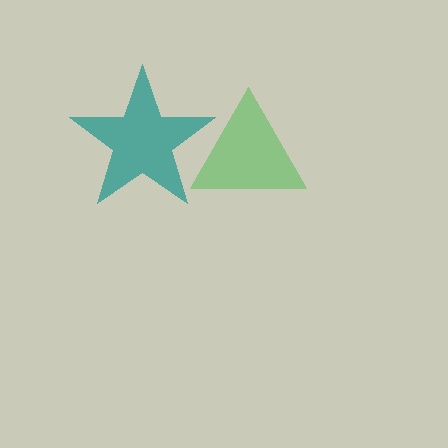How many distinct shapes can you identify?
There are 2 distinct shapes: a green triangle, a teal star.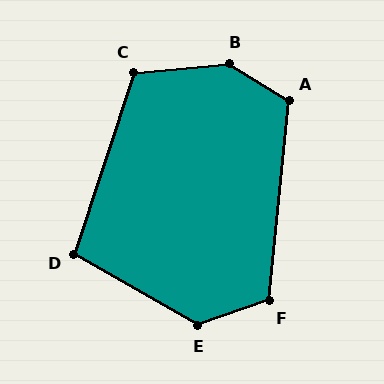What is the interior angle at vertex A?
Approximately 116 degrees (obtuse).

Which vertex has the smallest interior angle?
D, at approximately 102 degrees.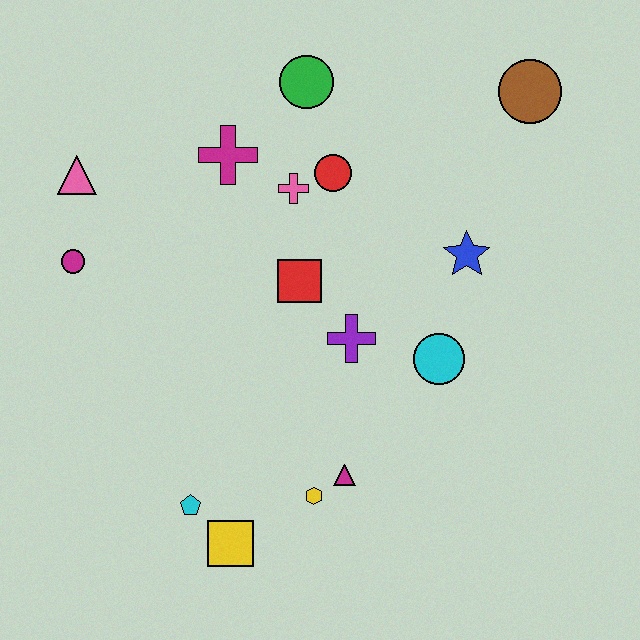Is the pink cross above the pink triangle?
No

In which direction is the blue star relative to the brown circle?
The blue star is below the brown circle.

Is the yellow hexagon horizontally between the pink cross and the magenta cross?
No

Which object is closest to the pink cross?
The red circle is closest to the pink cross.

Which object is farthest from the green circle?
The yellow square is farthest from the green circle.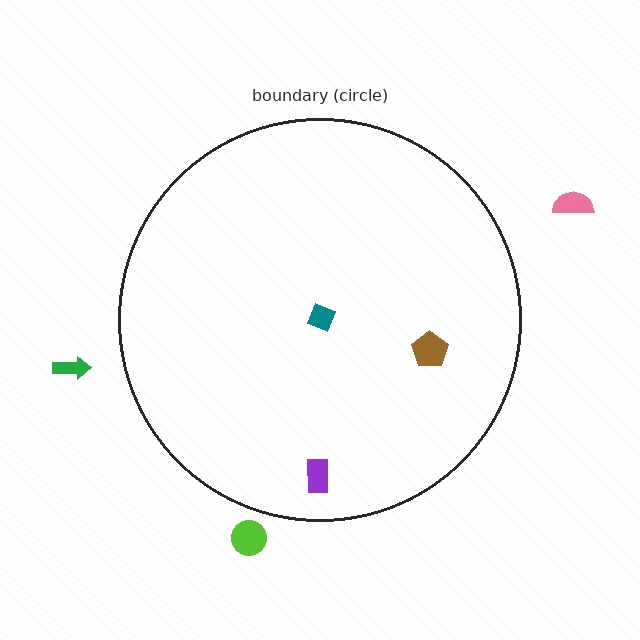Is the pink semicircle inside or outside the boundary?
Outside.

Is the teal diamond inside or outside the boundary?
Inside.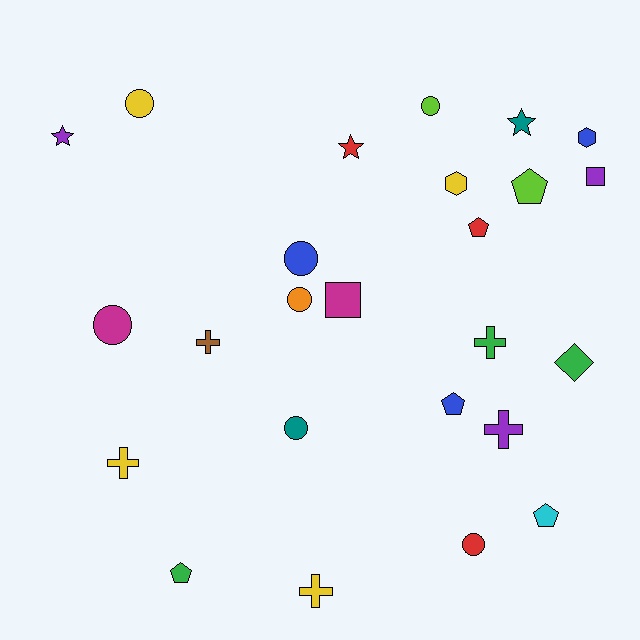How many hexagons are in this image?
There are 2 hexagons.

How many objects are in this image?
There are 25 objects.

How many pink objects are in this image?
There are no pink objects.